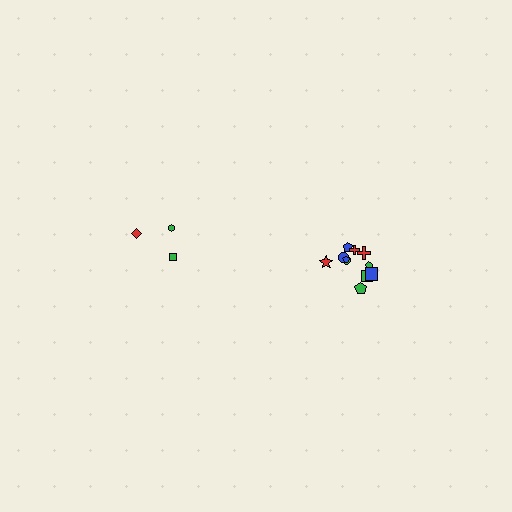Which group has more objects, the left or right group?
The right group.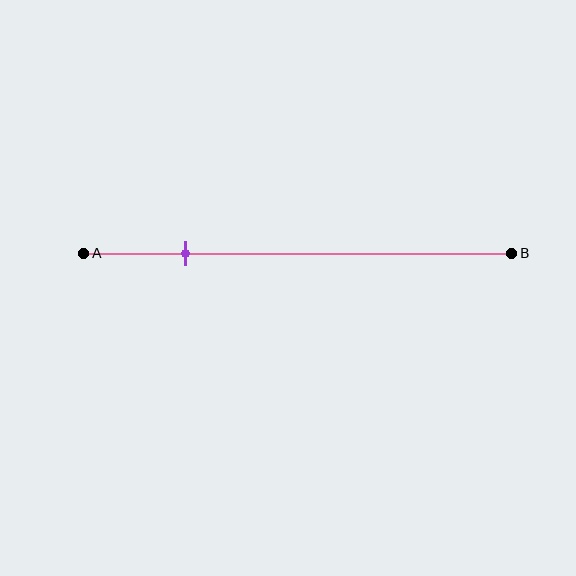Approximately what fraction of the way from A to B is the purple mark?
The purple mark is approximately 25% of the way from A to B.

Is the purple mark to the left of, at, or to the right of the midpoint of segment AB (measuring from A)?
The purple mark is to the left of the midpoint of segment AB.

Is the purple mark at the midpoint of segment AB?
No, the mark is at about 25% from A, not at the 50% midpoint.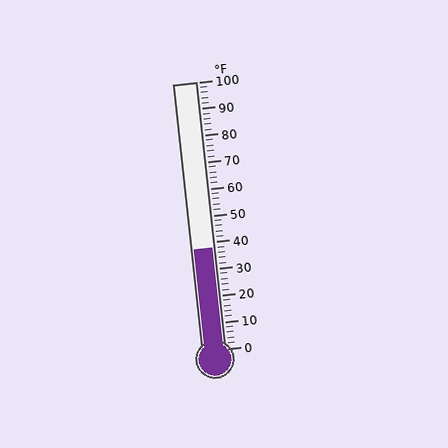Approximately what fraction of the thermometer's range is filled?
The thermometer is filled to approximately 40% of its range.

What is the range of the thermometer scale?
The thermometer scale ranges from 0°F to 100°F.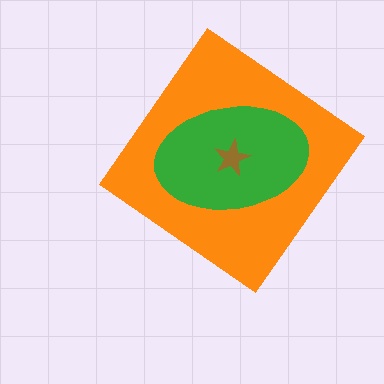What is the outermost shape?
The orange diamond.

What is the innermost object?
The brown star.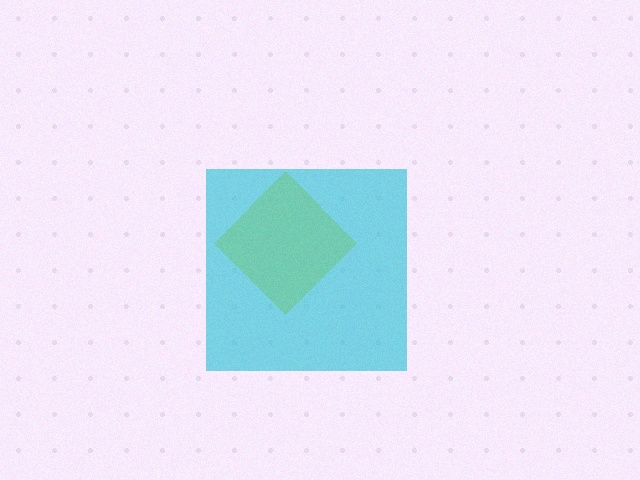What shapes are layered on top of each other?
The layered shapes are: a yellow diamond, a cyan square.